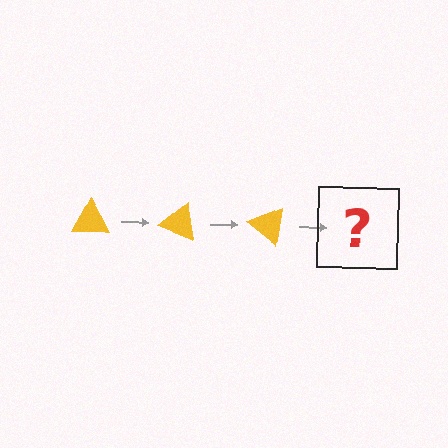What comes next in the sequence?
The next element should be a yellow triangle rotated 60 degrees.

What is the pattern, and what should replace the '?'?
The pattern is that the triangle rotates 20 degrees each step. The '?' should be a yellow triangle rotated 60 degrees.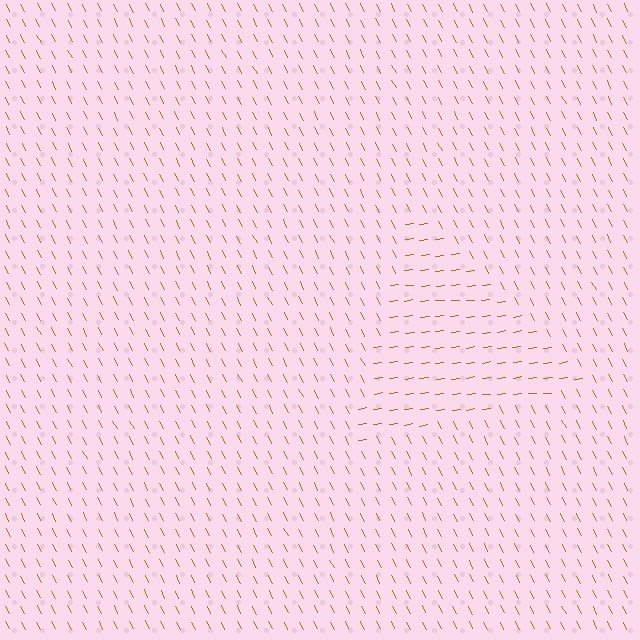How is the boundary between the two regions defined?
The boundary is defined purely by a change in line orientation (approximately 70 degrees difference). All lines are the same color and thickness.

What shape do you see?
I see a triangle.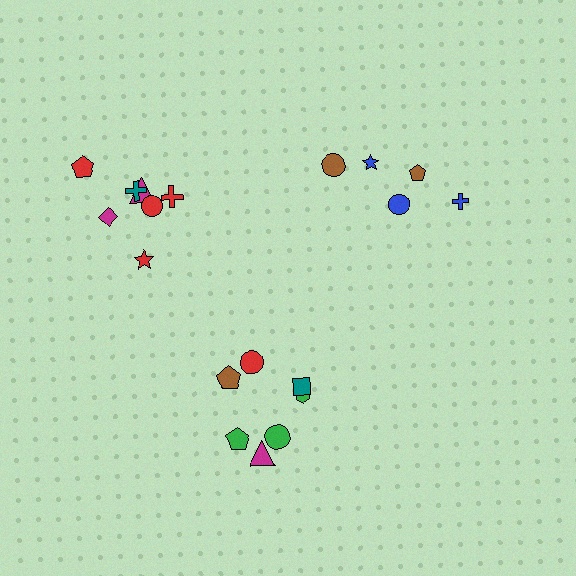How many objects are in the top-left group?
There are 7 objects.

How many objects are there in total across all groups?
There are 19 objects.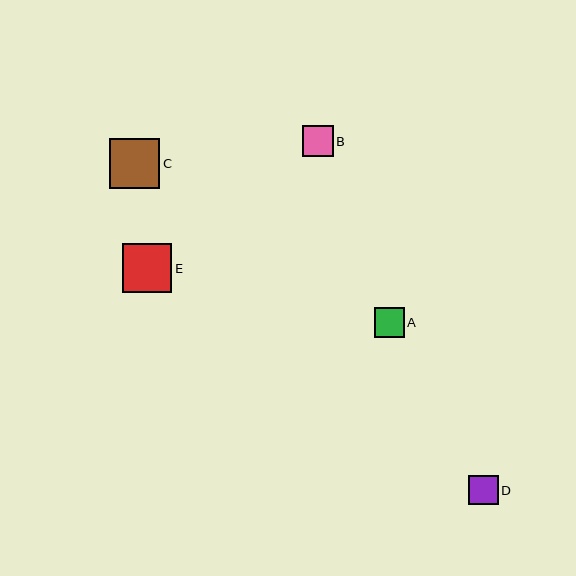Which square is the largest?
Square C is the largest with a size of approximately 50 pixels.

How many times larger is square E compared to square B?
Square E is approximately 1.6 times the size of square B.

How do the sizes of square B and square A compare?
Square B and square A are approximately the same size.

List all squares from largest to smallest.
From largest to smallest: C, E, B, A, D.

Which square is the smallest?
Square D is the smallest with a size of approximately 29 pixels.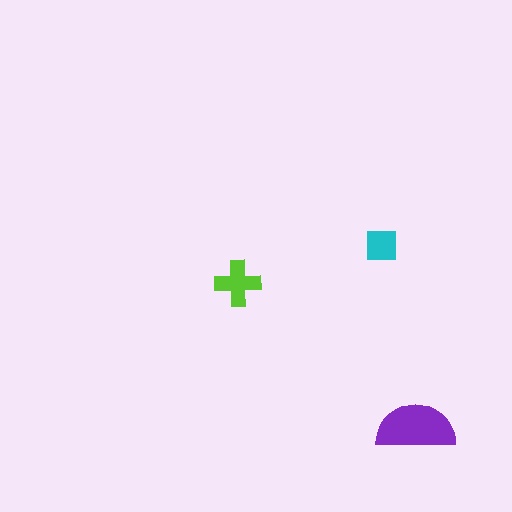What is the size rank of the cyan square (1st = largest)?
3rd.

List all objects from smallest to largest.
The cyan square, the lime cross, the purple semicircle.